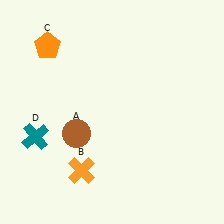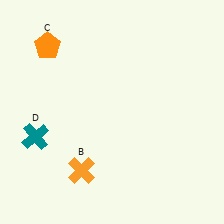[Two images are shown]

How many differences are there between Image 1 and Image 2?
There is 1 difference between the two images.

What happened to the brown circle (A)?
The brown circle (A) was removed in Image 2. It was in the bottom-left area of Image 1.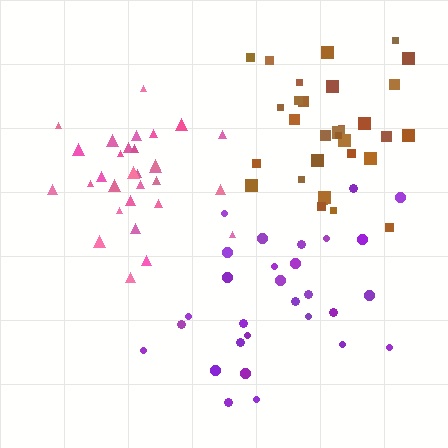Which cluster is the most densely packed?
Pink.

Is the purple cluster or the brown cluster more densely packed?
Brown.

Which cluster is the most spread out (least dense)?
Purple.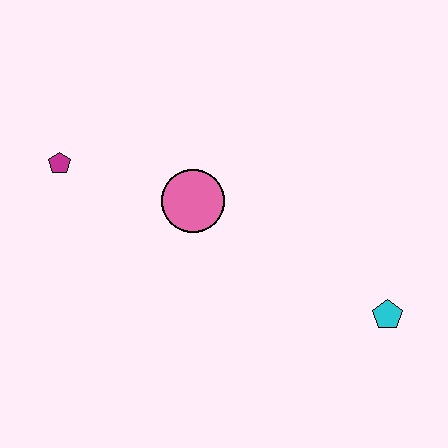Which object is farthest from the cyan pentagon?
The magenta pentagon is farthest from the cyan pentagon.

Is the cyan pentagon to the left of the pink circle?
No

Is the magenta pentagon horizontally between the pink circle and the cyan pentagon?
No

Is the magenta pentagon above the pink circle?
Yes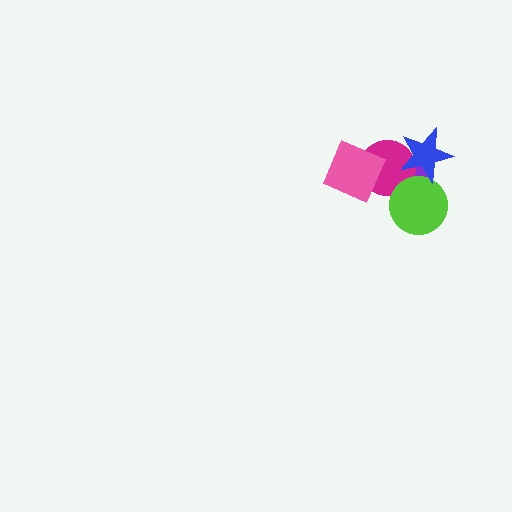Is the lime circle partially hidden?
Yes, it is partially covered by another shape.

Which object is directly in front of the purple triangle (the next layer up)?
The magenta circle is directly in front of the purple triangle.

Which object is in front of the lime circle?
The blue star is in front of the lime circle.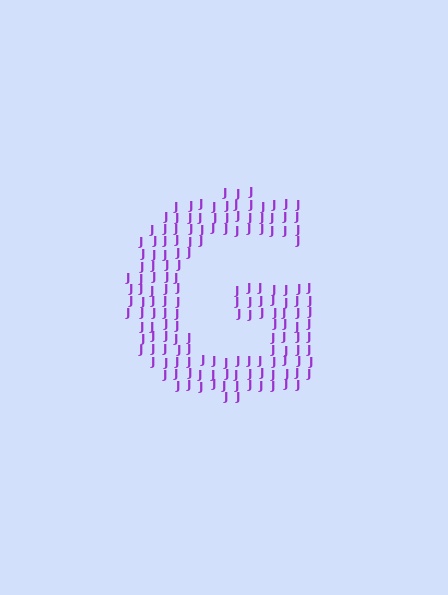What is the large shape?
The large shape is the letter G.